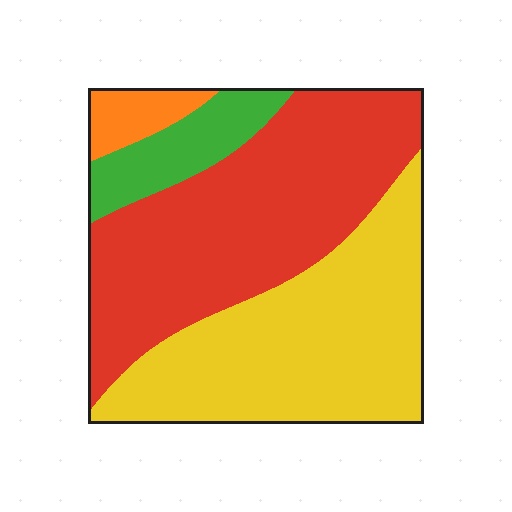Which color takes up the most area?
Red, at roughly 45%.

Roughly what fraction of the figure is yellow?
Yellow covers 40% of the figure.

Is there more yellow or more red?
Red.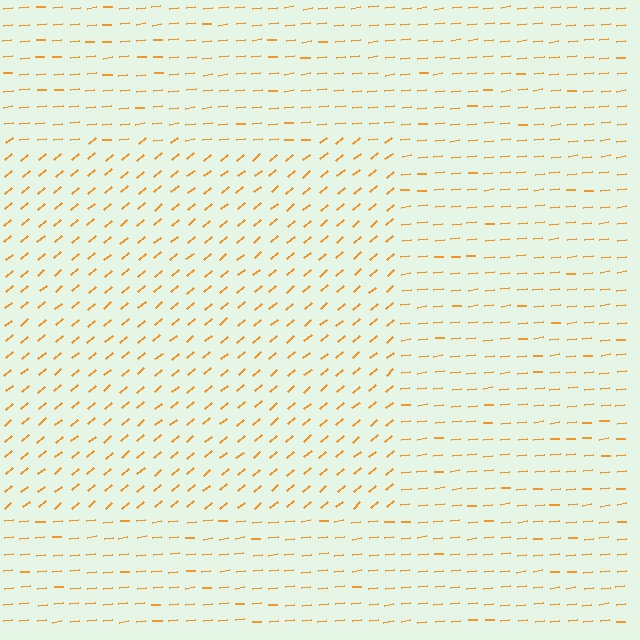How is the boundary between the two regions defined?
The boundary is defined purely by a change in line orientation (approximately 34 degrees difference). All lines are the same color and thickness.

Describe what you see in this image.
The image is filled with small orange line segments. A rectangle region in the image has lines oriented differently from the surrounding lines, creating a visible texture boundary.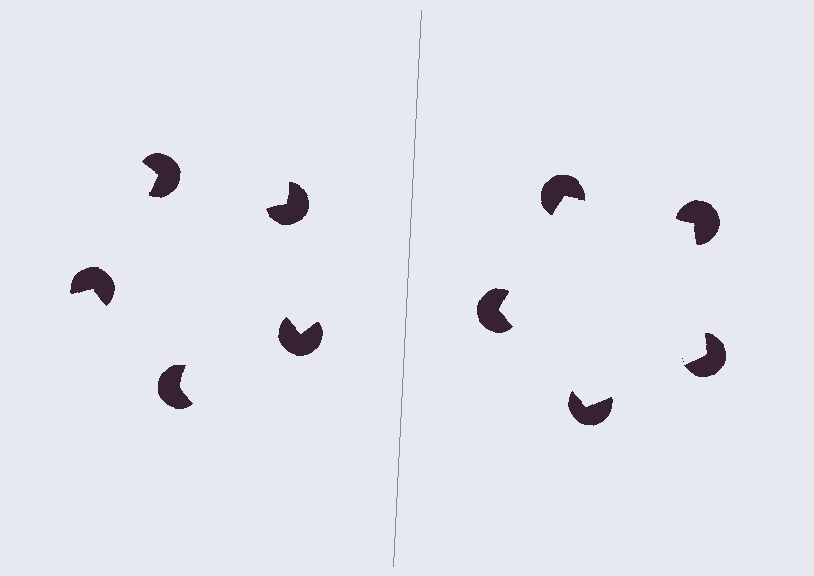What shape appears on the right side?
An illusory pentagon.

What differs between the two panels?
The pac-man discs are positioned identically on both sides; only the wedge orientations differ. On the right they align to a pentagon; on the left they are misaligned.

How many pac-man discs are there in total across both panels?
10 — 5 on each side.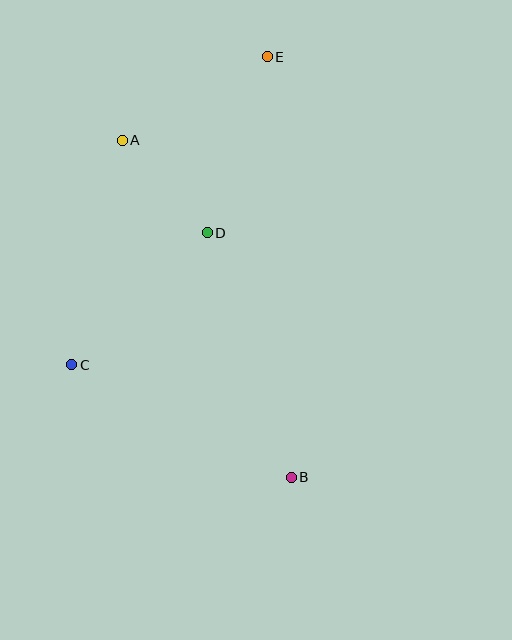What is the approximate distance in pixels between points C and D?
The distance between C and D is approximately 189 pixels.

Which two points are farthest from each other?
Points B and E are farthest from each other.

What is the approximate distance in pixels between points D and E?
The distance between D and E is approximately 186 pixels.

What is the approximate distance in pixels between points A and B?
The distance between A and B is approximately 377 pixels.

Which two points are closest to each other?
Points A and D are closest to each other.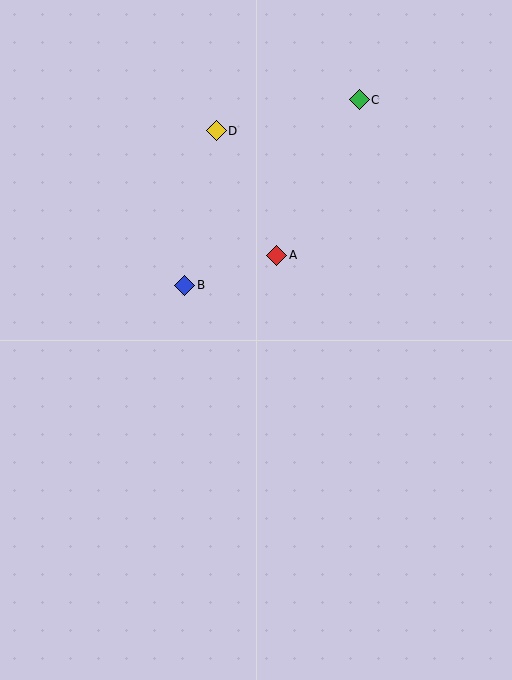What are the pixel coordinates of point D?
Point D is at (216, 131).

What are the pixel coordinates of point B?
Point B is at (185, 285).